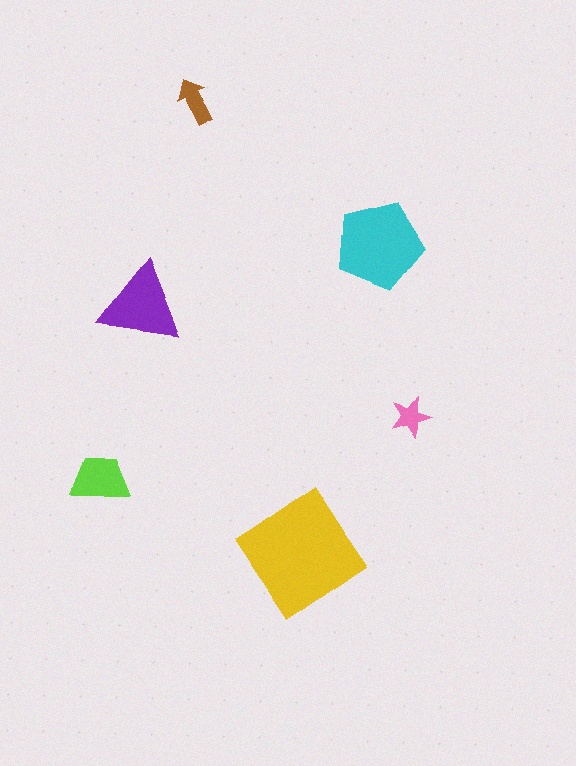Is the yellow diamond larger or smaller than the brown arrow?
Larger.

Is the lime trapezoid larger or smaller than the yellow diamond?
Smaller.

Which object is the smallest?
The pink star.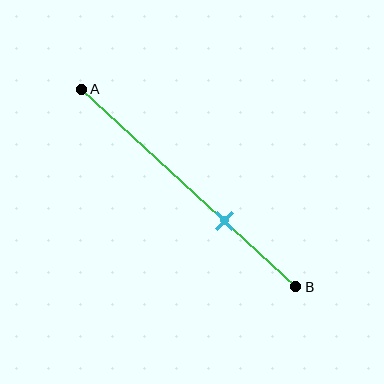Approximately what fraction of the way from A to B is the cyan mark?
The cyan mark is approximately 65% of the way from A to B.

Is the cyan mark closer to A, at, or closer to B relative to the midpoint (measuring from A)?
The cyan mark is closer to point B than the midpoint of segment AB.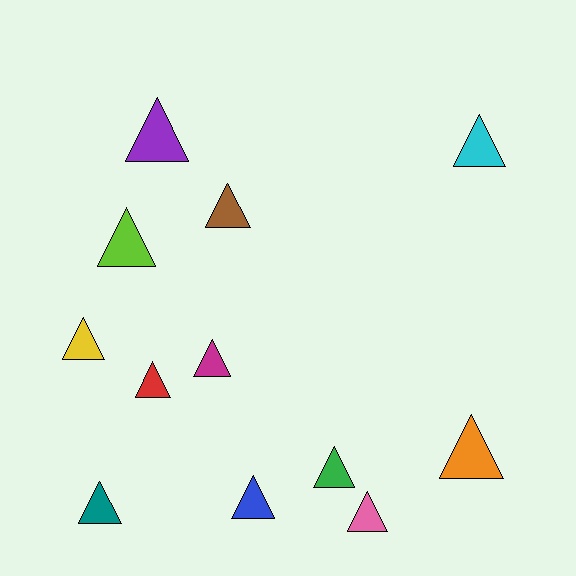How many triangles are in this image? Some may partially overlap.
There are 12 triangles.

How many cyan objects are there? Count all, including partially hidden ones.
There is 1 cyan object.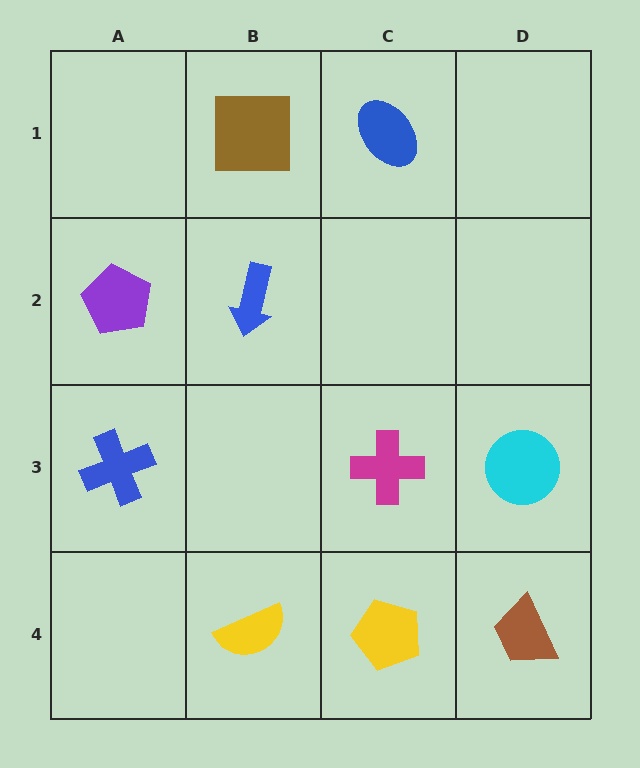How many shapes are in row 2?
2 shapes.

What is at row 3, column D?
A cyan circle.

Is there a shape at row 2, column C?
No, that cell is empty.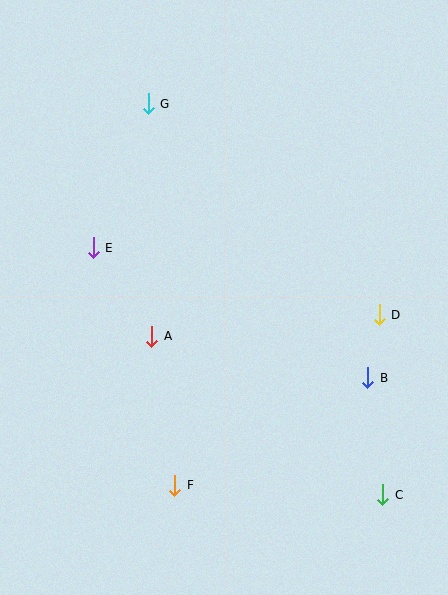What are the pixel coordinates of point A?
Point A is at (152, 336).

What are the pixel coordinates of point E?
Point E is at (93, 248).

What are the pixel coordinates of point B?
Point B is at (368, 378).